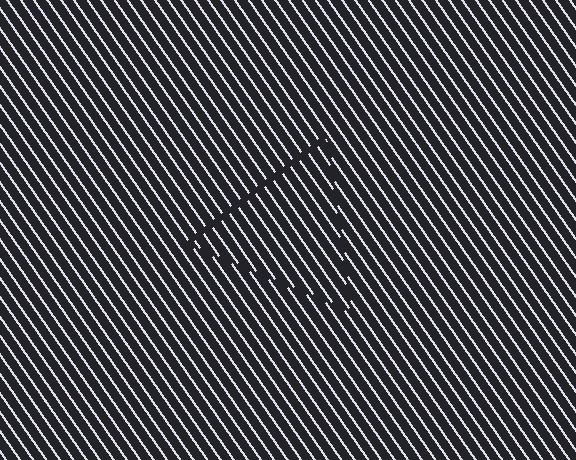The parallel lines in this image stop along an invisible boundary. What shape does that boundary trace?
An illusory triangle. The interior of the shape contains the same grating, shifted by half a period — the contour is defined by the phase discontinuity where line-ends from the inner and outer gratings abut.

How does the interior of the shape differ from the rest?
The interior of the shape contains the same grating, shifted by half a period — the contour is defined by the phase discontinuity where line-ends from the inner and outer gratings abut.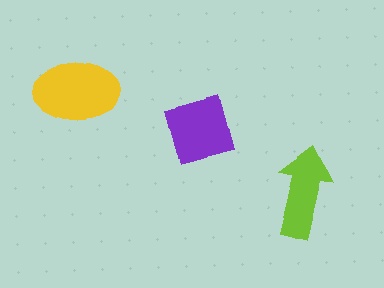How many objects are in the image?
There are 3 objects in the image.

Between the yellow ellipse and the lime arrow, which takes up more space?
The yellow ellipse.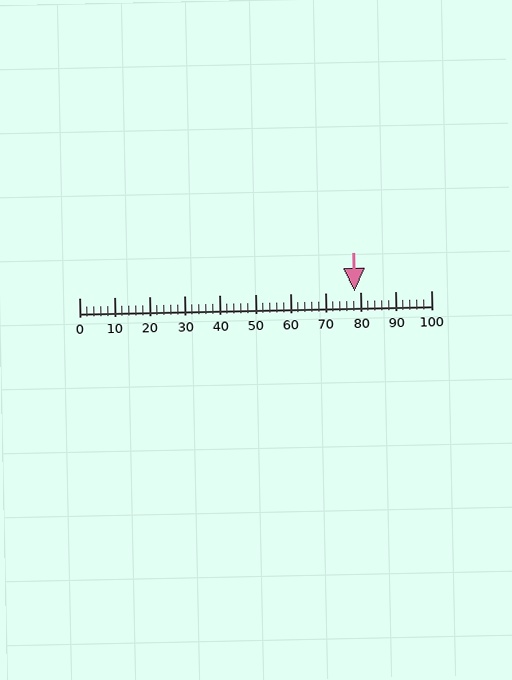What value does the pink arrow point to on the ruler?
The pink arrow points to approximately 78.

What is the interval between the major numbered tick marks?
The major tick marks are spaced 10 units apart.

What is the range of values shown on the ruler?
The ruler shows values from 0 to 100.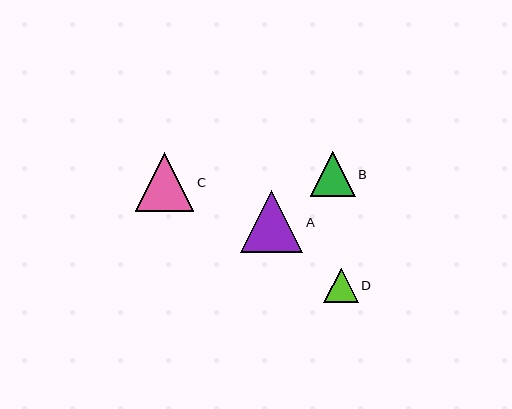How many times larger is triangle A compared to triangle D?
Triangle A is approximately 1.8 times the size of triangle D.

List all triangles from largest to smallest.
From largest to smallest: A, C, B, D.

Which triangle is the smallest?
Triangle D is the smallest with a size of approximately 35 pixels.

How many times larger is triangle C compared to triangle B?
Triangle C is approximately 1.3 times the size of triangle B.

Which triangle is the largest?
Triangle A is the largest with a size of approximately 62 pixels.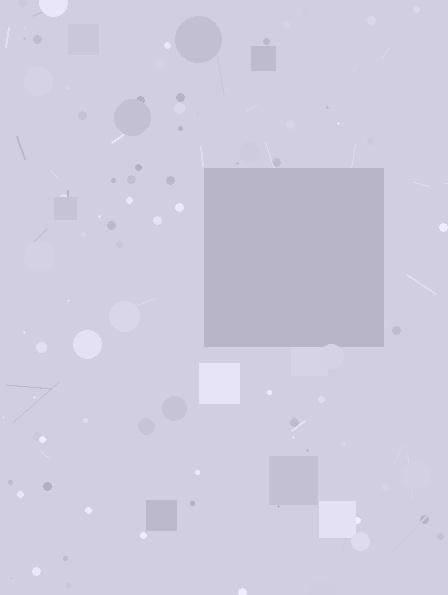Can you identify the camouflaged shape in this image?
The camouflaged shape is a square.